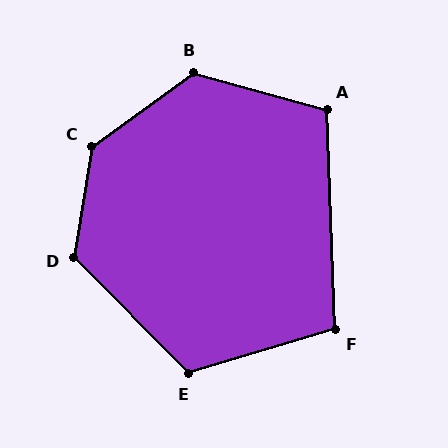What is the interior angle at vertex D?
Approximately 126 degrees (obtuse).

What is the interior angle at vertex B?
Approximately 129 degrees (obtuse).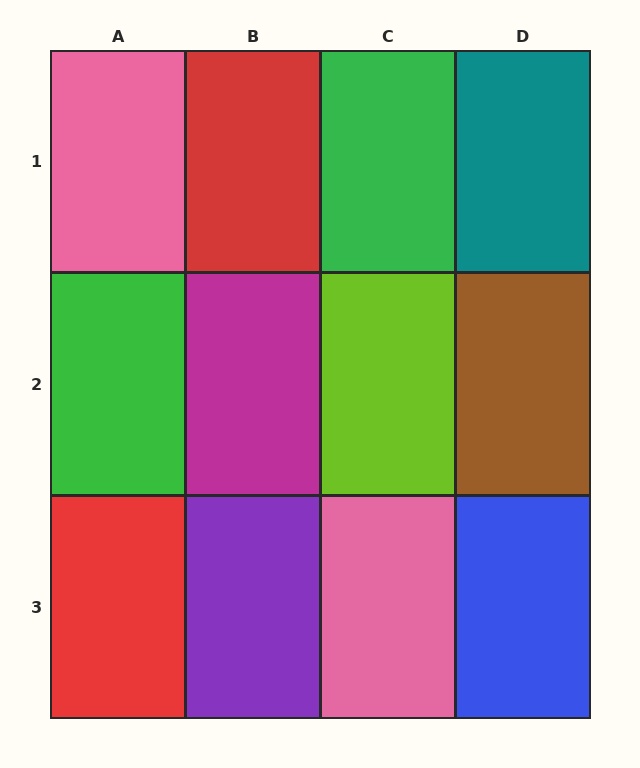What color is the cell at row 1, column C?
Green.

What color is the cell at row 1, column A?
Pink.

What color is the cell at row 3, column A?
Red.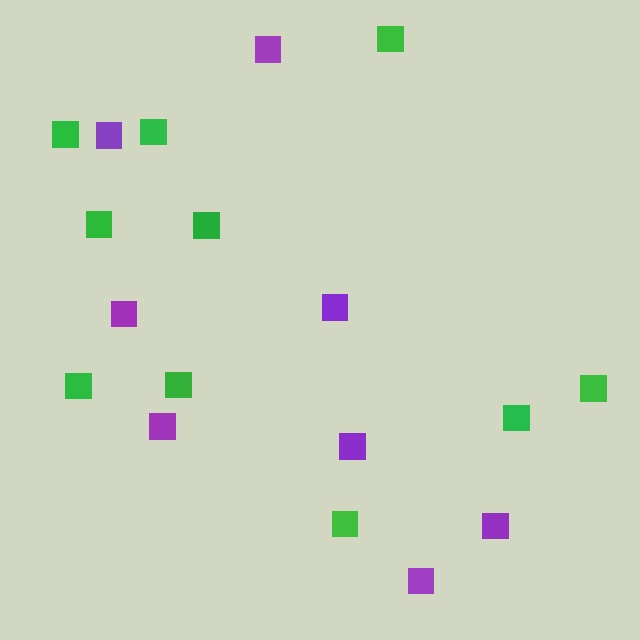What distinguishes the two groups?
There are 2 groups: one group of green squares (10) and one group of purple squares (8).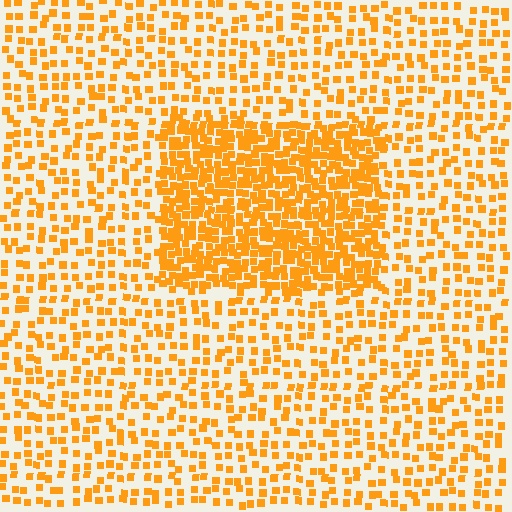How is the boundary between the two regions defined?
The boundary is defined by a change in element density (approximately 2.4x ratio). All elements are the same color, size, and shape.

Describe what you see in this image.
The image contains small orange elements arranged at two different densities. A rectangle-shaped region is visible where the elements are more densely packed than the surrounding area.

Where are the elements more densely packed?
The elements are more densely packed inside the rectangle boundary.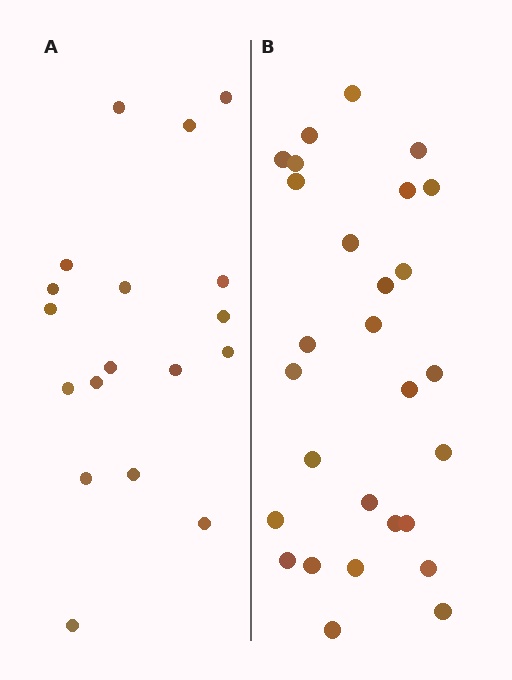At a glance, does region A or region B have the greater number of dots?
Region B (the right region) has more dots.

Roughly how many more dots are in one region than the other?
Region B has roughly 10 or so more dots than region A.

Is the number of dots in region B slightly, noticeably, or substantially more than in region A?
Region B has substantially more. The ratio is roughly 1.6 to 1.